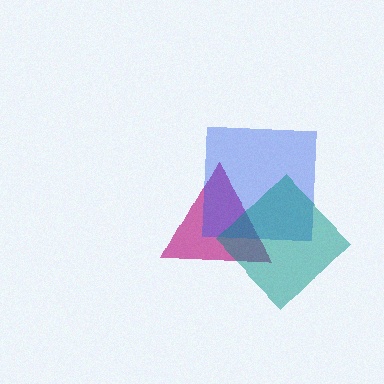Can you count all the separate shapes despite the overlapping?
Yes, there are 3 separate shapes.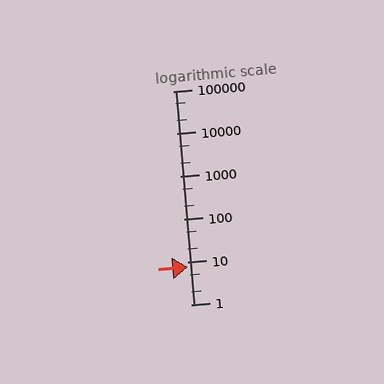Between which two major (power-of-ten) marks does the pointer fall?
The pointer is between 1 and 10.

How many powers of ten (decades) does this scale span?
The scale spans 5 decades, from 1 to 100000.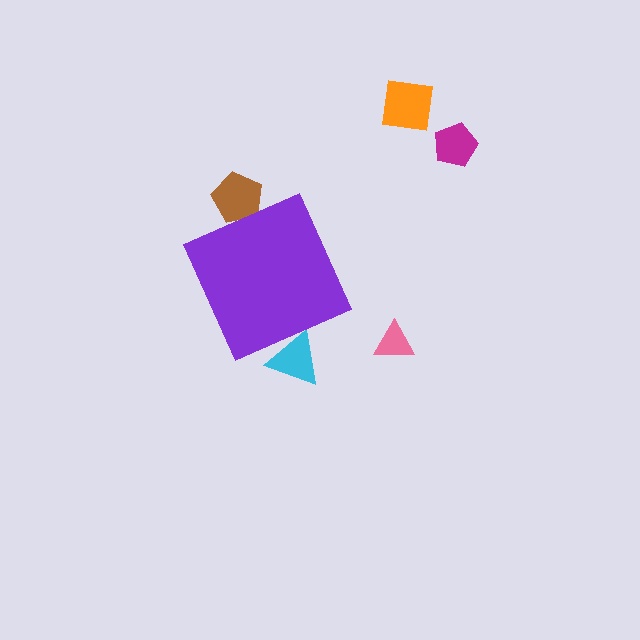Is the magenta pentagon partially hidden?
No, the magenta pentagon is fully visible.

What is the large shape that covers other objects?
A purple diamond.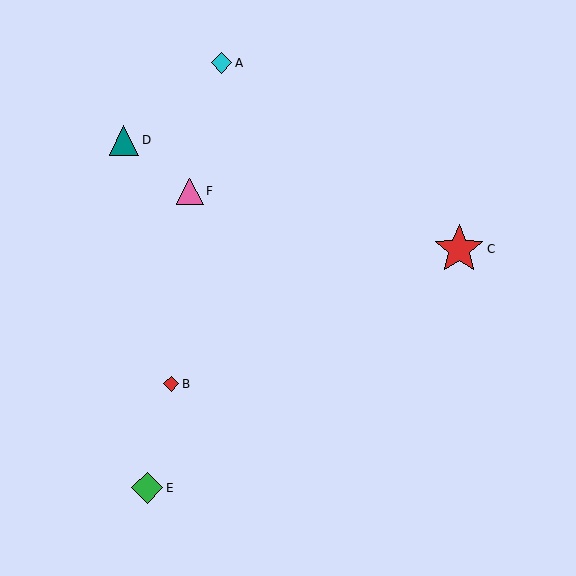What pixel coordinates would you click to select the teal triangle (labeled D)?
Click at (124, 140) to select the teal triangle D.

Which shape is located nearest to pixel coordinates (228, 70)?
The cyan diamond (labeled A) at (221, 63) is nearest to that location.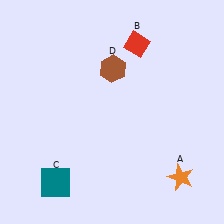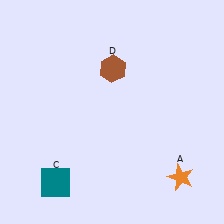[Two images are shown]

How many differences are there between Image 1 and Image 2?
There is 1 difference between the two images.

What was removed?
The red diamond (B) was removed in Image 2.